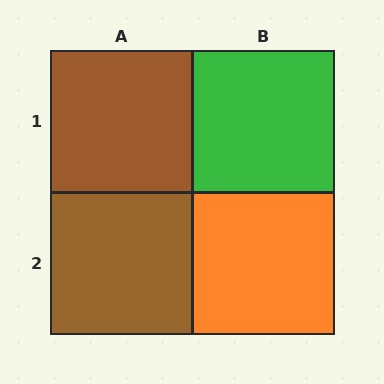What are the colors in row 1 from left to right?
Brown, green.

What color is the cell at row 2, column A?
Brown.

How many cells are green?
1 cell is green.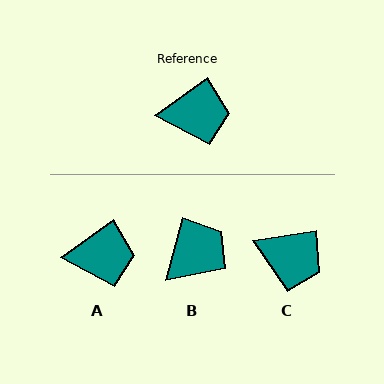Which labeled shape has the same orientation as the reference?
A.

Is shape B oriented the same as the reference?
No, it is off by about 39 degrees.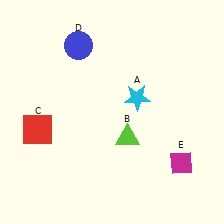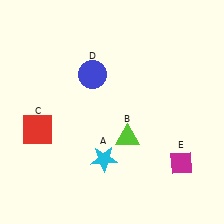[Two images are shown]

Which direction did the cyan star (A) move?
The cyan star (A) moved down.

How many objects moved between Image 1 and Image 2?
2 objects moved between the two images.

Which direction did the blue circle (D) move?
The blue circle (D) moved down.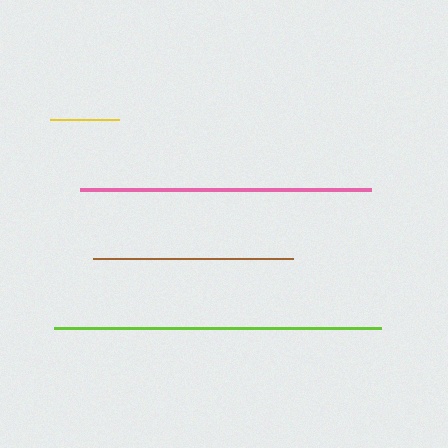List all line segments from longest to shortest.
From longest to shortest: lime, pink, brown, yellow.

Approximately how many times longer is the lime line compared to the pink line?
The lime line is approximately 1.1 times the length of the pink line.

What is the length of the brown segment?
The brown segment is approximately 200 pixels long.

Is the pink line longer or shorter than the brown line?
The pink line is longer than the brown line.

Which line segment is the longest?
The lime line is the longest at approximately 327 pixels.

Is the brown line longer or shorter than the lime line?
The lime line is longer than the brown line.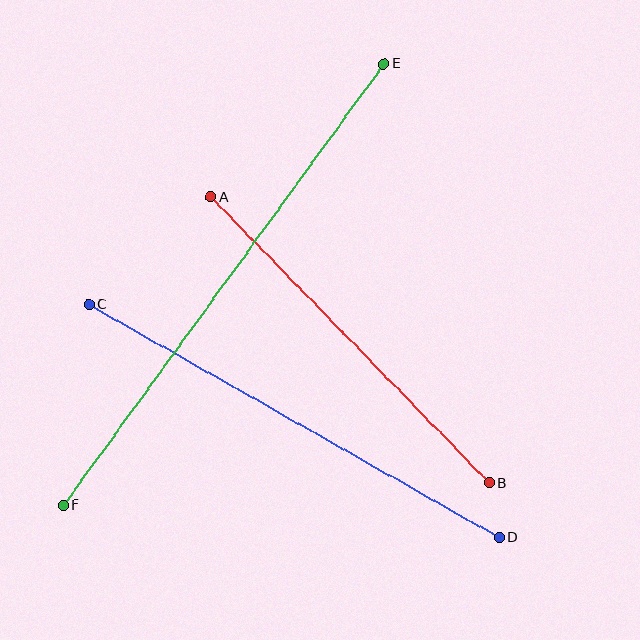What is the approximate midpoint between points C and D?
The midpoint is at approximately (294, 421) pixels.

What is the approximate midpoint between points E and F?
The midpoint is at approximately (224, 284) pixels.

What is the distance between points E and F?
The distance is approximately 546 pixels.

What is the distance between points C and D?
The distance is approximately 471 pixels.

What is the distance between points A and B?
The distance is approximately 399 pixels.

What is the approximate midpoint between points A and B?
The midpoint is at approximately (350, 340) pixels.